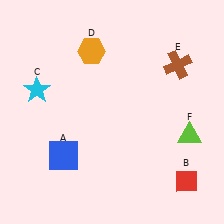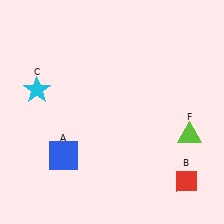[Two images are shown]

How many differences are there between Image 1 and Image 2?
There are 2 differences between the two images.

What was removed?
The brown cross (E), the orange hexagon (D) were removed in Image 2.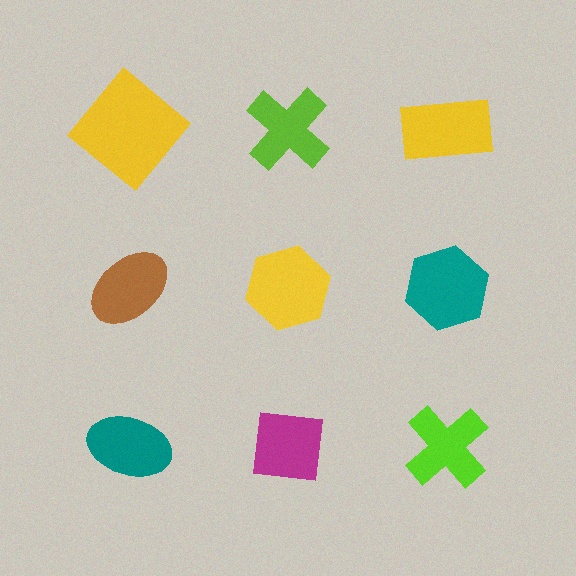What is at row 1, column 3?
A yellow rectangle.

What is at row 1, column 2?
A lime cross.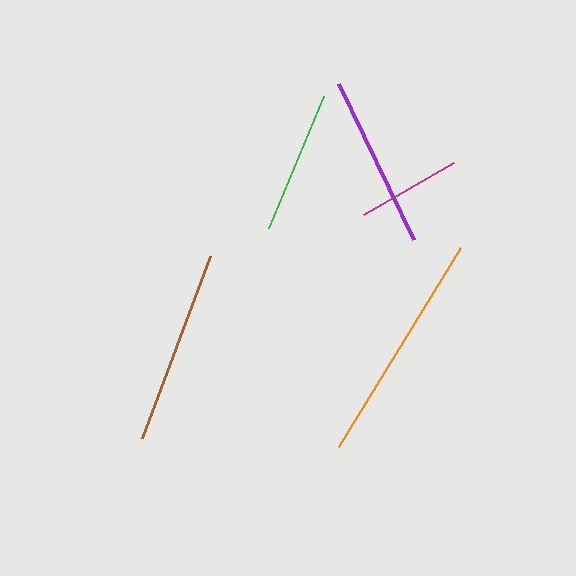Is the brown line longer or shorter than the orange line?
The orange line is longer than the brown line.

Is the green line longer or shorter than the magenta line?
The green line is longer than the magenta line.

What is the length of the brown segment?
The brown segment is approximately 195 pixels long.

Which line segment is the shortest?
The magenta line is the shortest at approximately 104 pixels.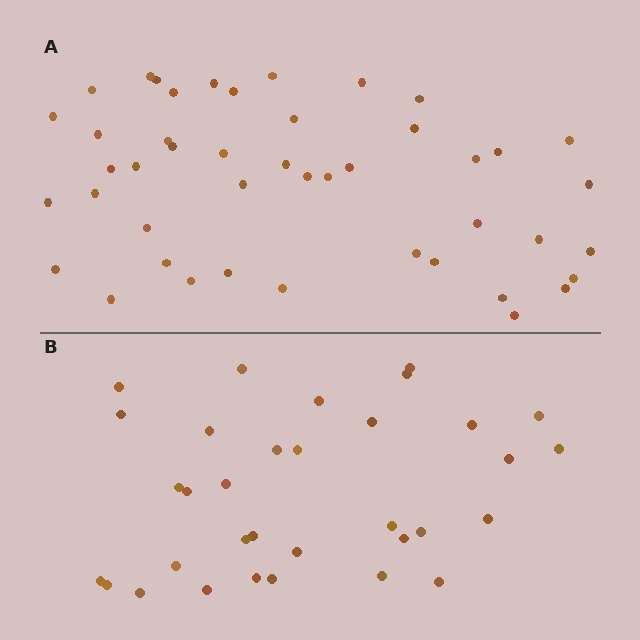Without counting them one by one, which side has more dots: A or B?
Region A (the top region) has more dots.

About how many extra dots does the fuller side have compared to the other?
Region A has roughly 12 or so more dots than region B.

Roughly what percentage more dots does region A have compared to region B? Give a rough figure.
About 35% more.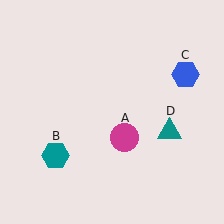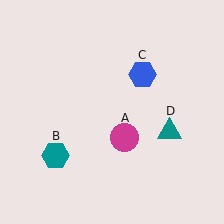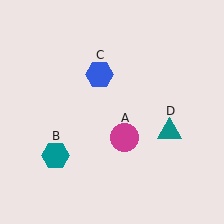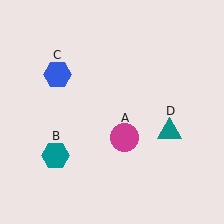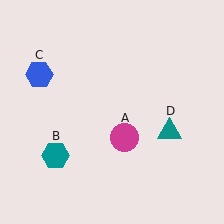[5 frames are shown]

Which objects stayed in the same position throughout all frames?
Magenta circle (object A) and teal hexagon (object B) and teal triangle (object D) remained stationary.